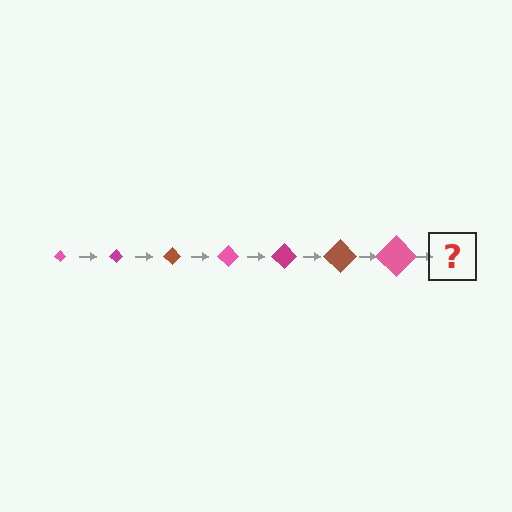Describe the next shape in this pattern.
It should be a magenta diamond, larger than the previous one.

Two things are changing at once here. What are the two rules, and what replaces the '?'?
The two rules are that the diamond grows larger each step and the color cycles through pink, magenta, and brown. The '?' should be a magenta diamond, larger than the previous one.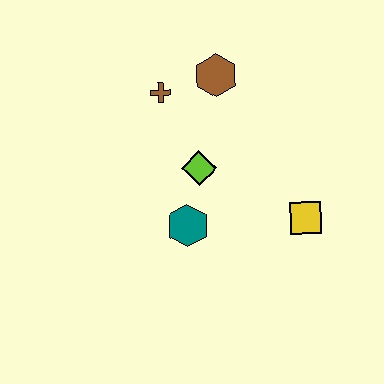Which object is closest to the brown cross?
The brown hexagon is closest to the brown cross.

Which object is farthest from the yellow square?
The brown cross is farthest from the yellow square.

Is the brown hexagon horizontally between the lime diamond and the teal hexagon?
No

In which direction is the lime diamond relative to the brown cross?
The lime diamond is below the brown cross.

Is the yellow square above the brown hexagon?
No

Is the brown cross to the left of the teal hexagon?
Yes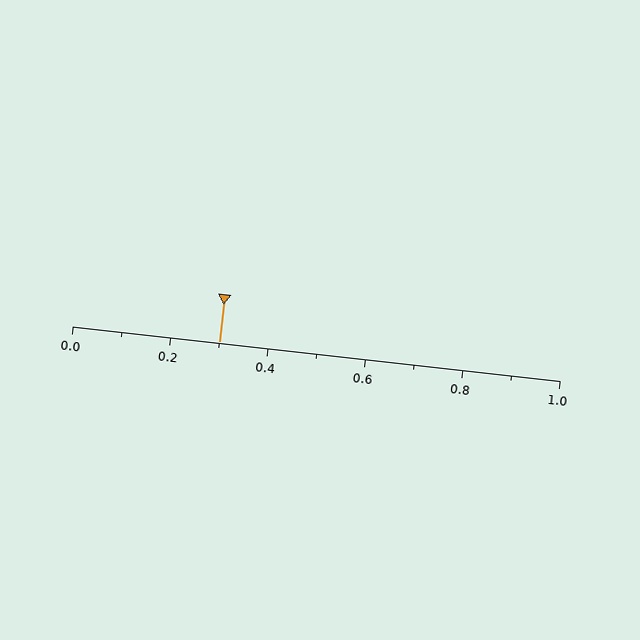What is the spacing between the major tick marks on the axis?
The major ticks are spaced 0.2 apart.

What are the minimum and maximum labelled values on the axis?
The axis runs from 0.0 to 1.0.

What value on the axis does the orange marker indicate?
The marker indicates approximately 0.3.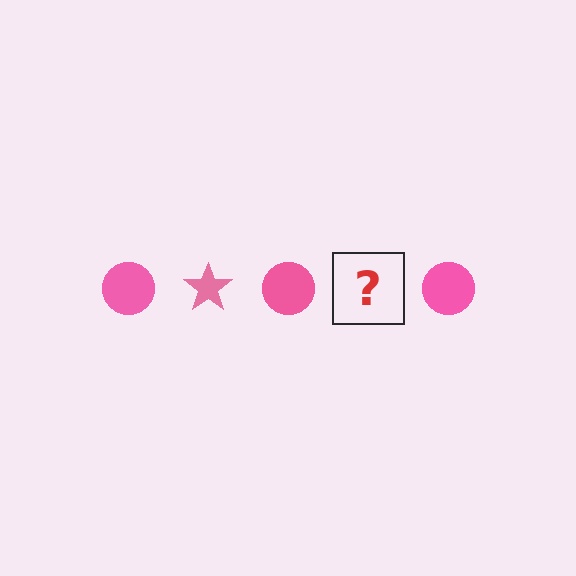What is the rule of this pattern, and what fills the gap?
The rule is that the pattern cycles through circle, star shapes in pink. The gap should be filled with a pink star.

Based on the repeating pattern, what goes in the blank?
The blank should be a pink star.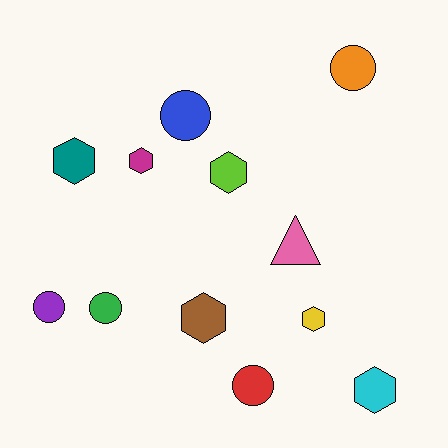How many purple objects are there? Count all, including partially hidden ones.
There is 1 purple object.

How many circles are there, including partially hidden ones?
There are 5 circles.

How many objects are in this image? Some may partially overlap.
There are 12 objects.